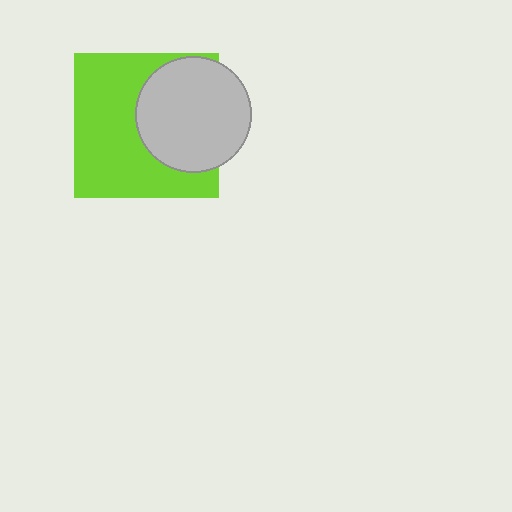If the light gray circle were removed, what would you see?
You would see the complete lime square.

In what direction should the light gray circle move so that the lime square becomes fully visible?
The light gray circle should move right. That is the shortest direction to clear the overlap and leave the lime square fully visible.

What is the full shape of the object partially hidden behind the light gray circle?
The partially hidden object is a lime square.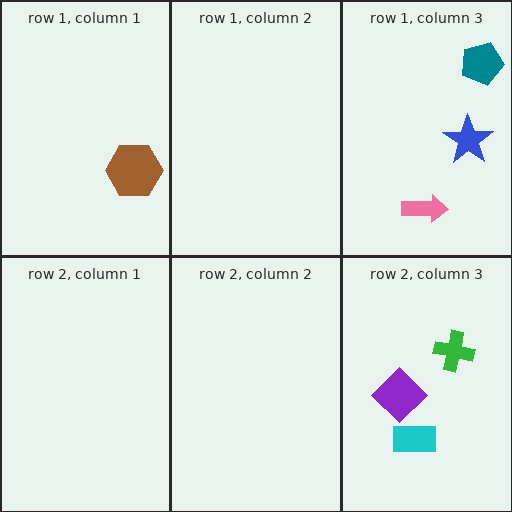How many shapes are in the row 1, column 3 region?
3.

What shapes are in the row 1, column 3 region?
The pink arrow, the blue star, the teal pentagon.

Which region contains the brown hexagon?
The row 1, column 1 region.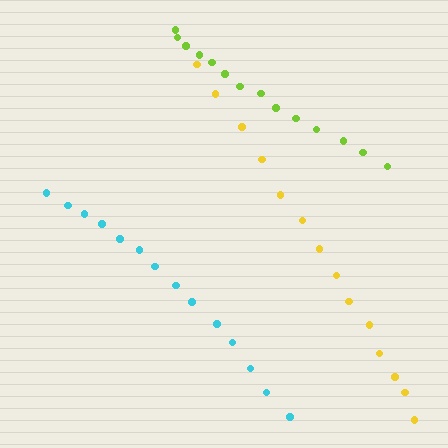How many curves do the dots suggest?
There are 3 distinct paths.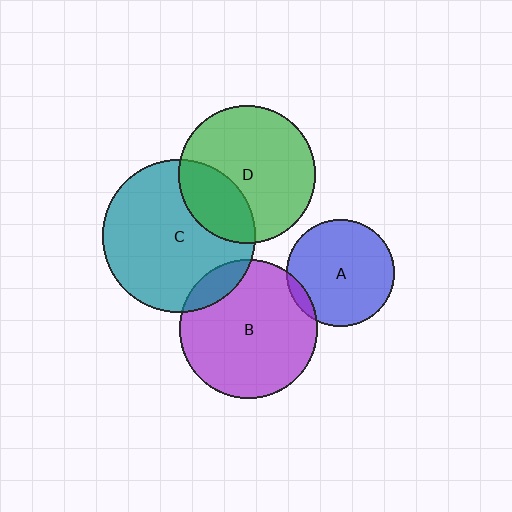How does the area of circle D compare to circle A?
Approximately 1.6 times.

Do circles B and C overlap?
Yes.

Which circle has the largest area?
Circle C (teal).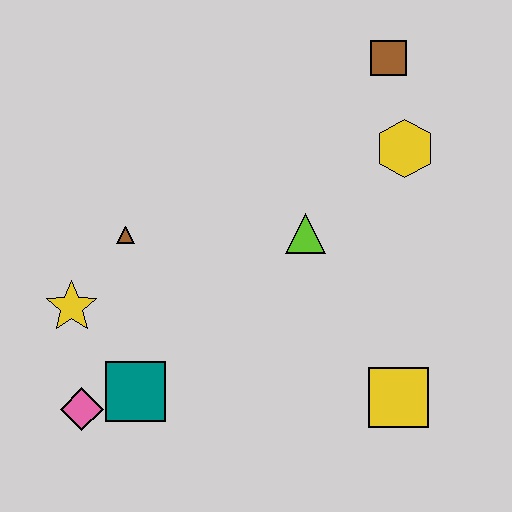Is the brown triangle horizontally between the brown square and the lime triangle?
No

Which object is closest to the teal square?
The pink diamond is closest to the teal square.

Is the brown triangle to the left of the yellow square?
Yes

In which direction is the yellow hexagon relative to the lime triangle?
The yellow hexagon is to the right of the lime triangle.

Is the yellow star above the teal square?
Yes